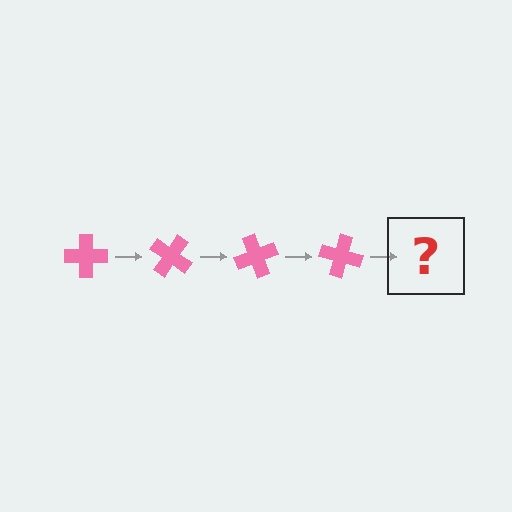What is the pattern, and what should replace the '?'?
The pattern is that the cross rotates 35 degrees each step. The '?' should be a pink cross rotated 140 degrees.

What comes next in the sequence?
The next element should be a pink cross rotated 140 degrees.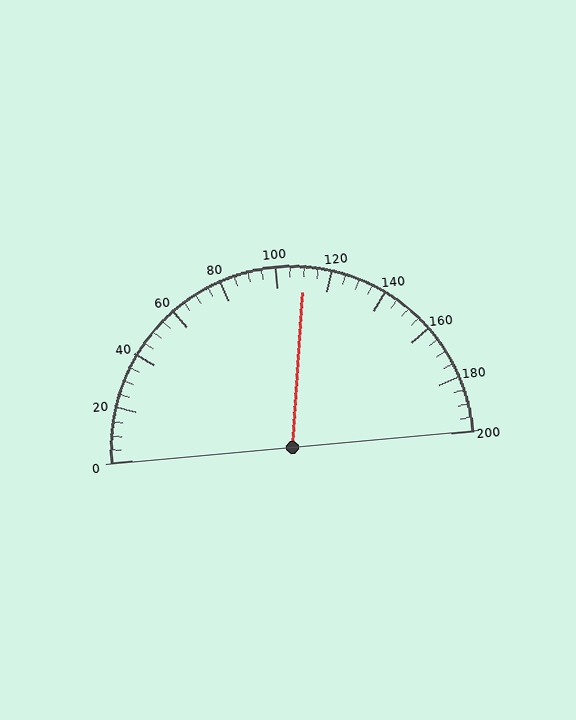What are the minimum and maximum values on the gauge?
The gauge ranges from 0 to 200.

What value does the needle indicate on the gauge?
The needle indicates approximately 110.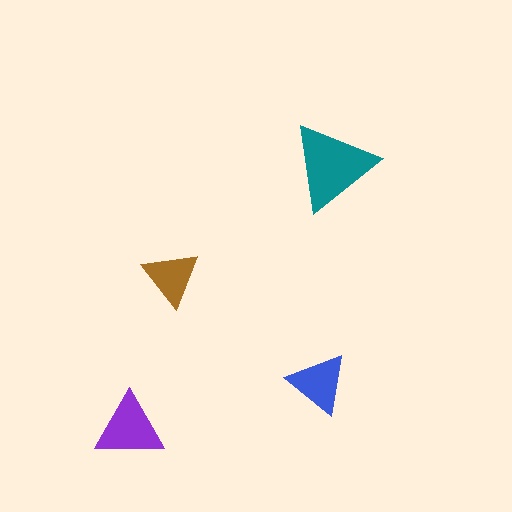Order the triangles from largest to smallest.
the teal one, the purple one, the blue one, the brown one.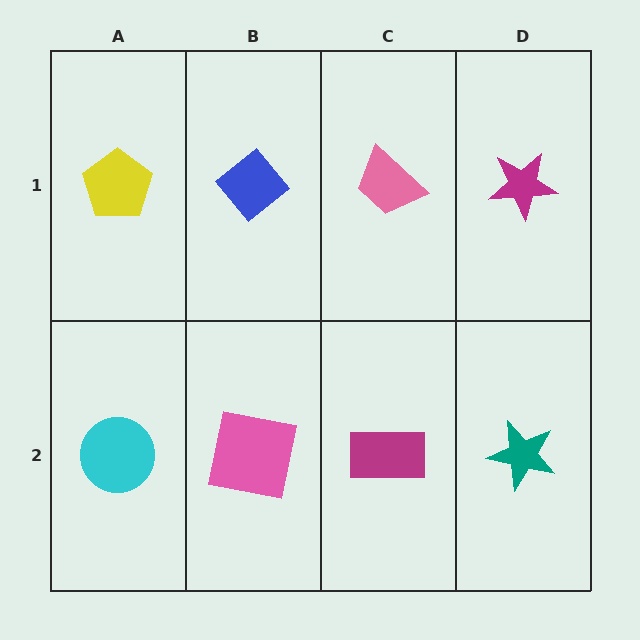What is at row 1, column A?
A yellow pentagon.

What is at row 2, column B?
A pink square.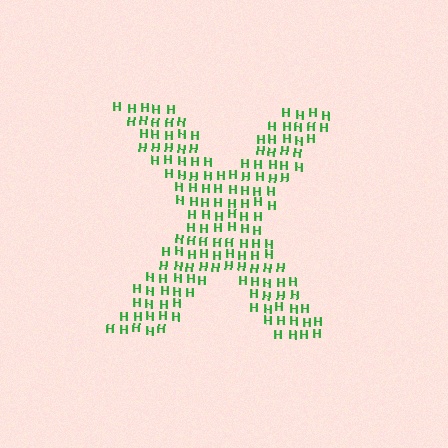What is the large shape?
The large shape is the letter X.